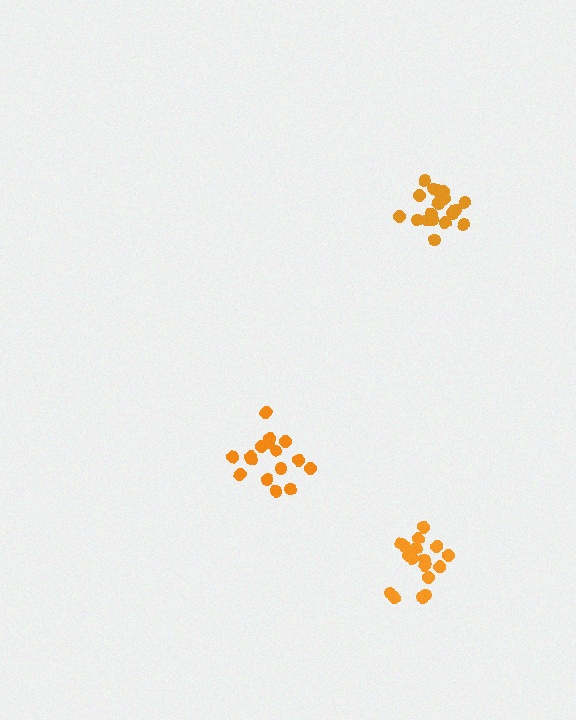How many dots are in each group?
Group 1: 16 dots, Group 2: 19 dots, Group 3: 17 dots (52 total).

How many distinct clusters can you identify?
There are 3 distinct clusters.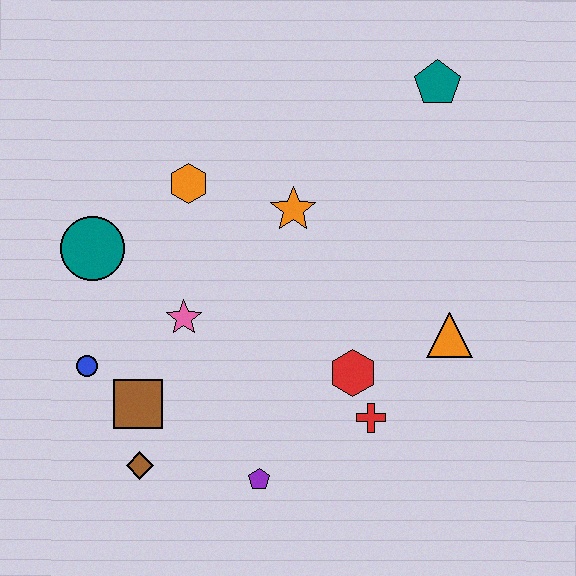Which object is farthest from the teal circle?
The teal pentagon is farthest from the teal circle.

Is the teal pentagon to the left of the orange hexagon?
No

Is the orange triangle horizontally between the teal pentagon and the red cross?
No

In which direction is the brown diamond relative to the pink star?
The brown diamond is below the pink star.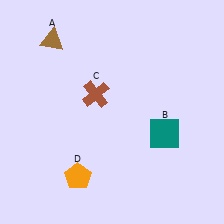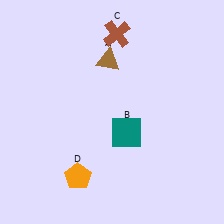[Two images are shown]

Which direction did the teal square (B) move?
The teal square (B) moved left.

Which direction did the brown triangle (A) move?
The brown triangle (A) moved right.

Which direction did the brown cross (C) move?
The brown cross (C) moved up.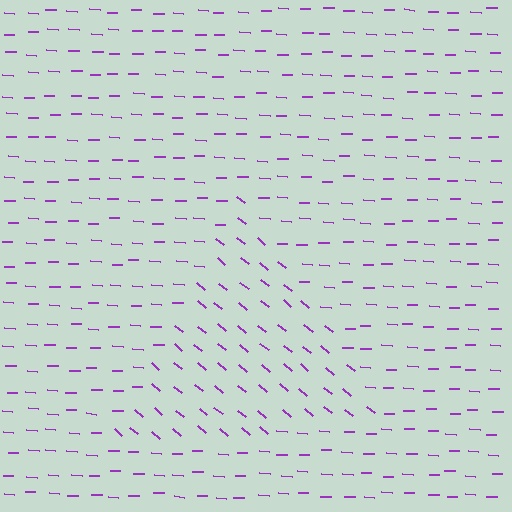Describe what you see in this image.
The image is filled with small purple line segments. A triangle region in the image has lines oriented differently from the surrounding lines, creating a visible texture boundary.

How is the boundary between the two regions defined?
The boundary is defined purely by a change in line orientation (approximately 37 degrees difference). All lines are the same color and thickness.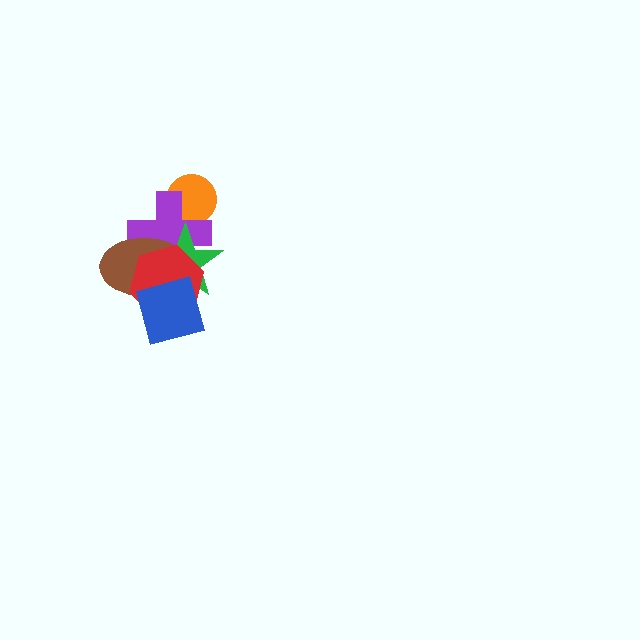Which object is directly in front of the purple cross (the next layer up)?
The green star is directly in front of the purple cross.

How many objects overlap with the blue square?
3 objects overlap with the blue square.